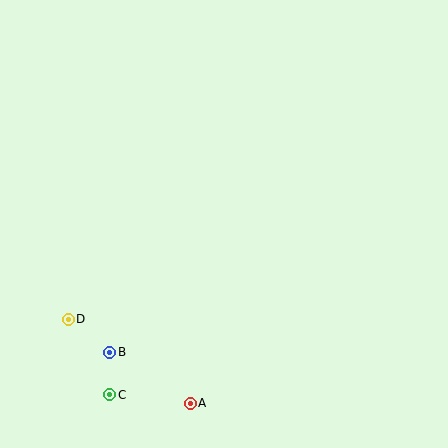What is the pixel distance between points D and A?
The distance between D and A is 148 pixels.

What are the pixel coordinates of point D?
Point D is at (68, 319).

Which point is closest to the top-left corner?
Point D is closest to the top-left corner.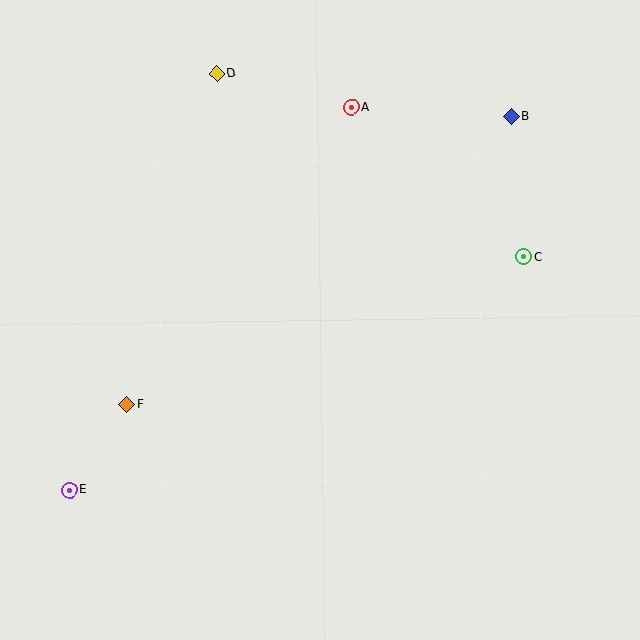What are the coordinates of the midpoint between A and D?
The midpoint between A and D is at (284, 90).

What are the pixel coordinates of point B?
Point B is at (511, 116).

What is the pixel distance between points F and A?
The distance between F and A is 372 pixels.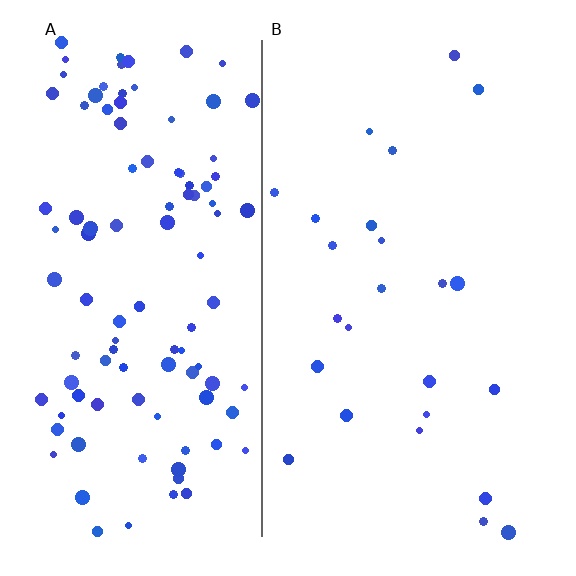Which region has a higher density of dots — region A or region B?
A (the left).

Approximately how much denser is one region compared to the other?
Approximately 4.3× — region A over region B.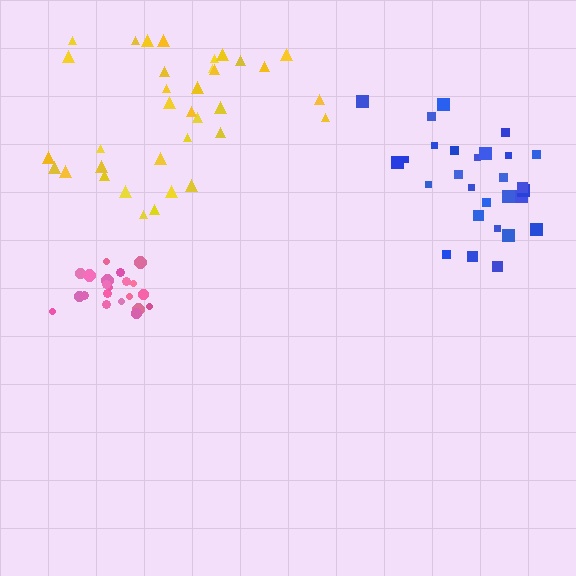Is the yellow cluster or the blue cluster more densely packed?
Blue.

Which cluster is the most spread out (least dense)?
Yellow.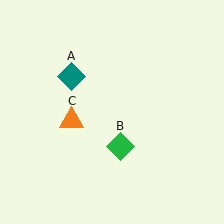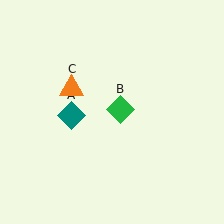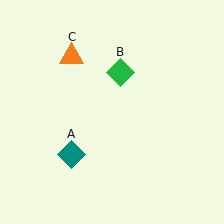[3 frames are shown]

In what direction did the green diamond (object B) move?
The green diamond (object B) moved up.